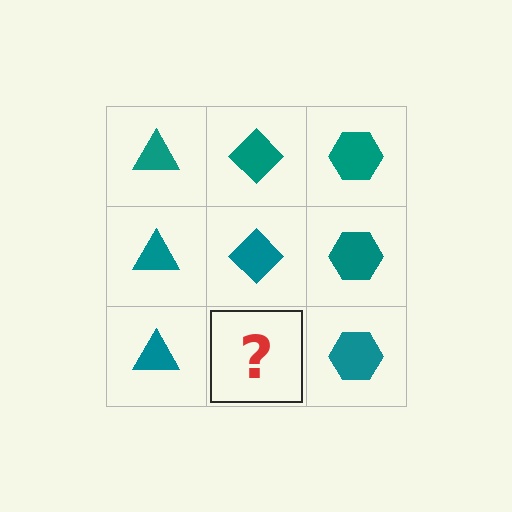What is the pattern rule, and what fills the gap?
The rule is that each column has a consistent shape. The gap should be filled with a teal diamond.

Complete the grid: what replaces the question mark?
The question mark should be replaced with a teal diamond.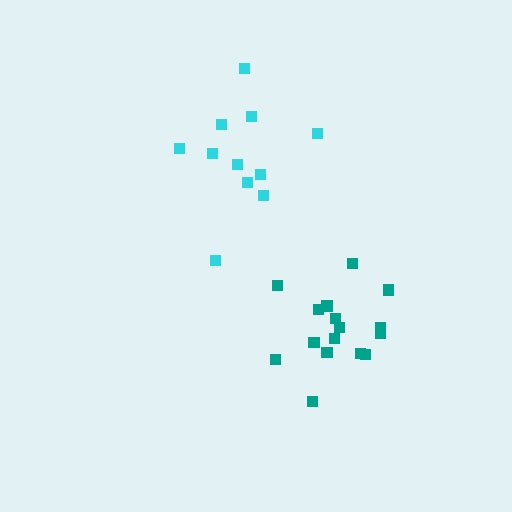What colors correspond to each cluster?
The clusters are colored: teal, cyan.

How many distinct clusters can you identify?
There are 2 distinct clusters.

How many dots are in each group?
Group 1: 16 dots, Group 2: 11 dots (27 total).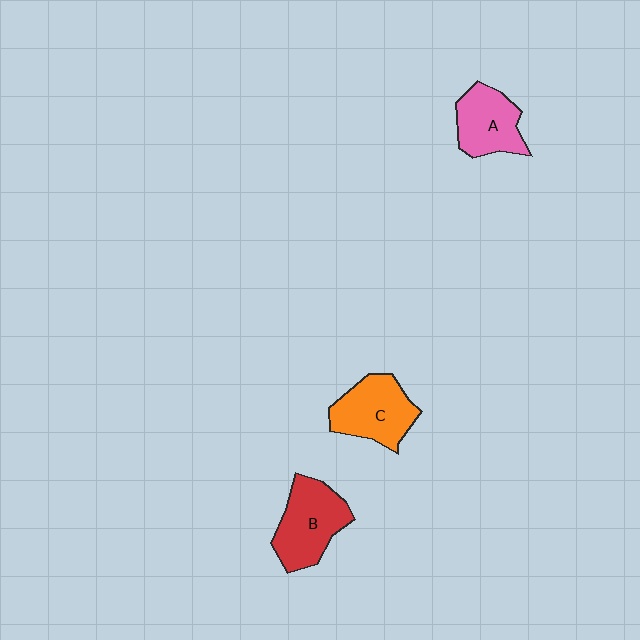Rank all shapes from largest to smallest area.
From largest to smallest: B (red), C (orange), A (pink).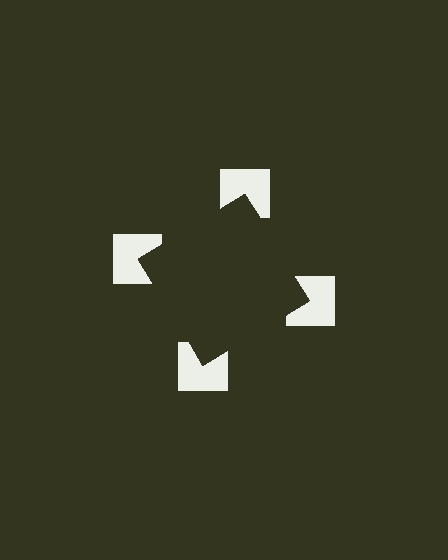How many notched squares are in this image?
There are 4 — one at each vertex of the illusory square.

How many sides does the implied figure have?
4 sides.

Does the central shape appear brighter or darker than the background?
It typically appears slightly darker than the background, even though no actual brightness change is drawn.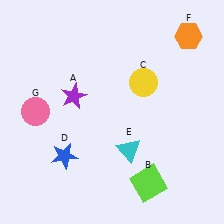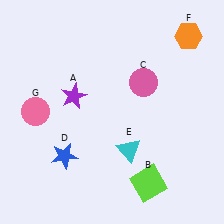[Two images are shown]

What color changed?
The circle (C) changed from yellow in Image 1 to pink in Image 2.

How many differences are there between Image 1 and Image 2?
There is 1 difference between the two images.